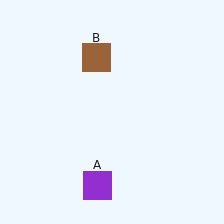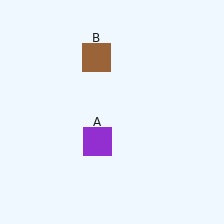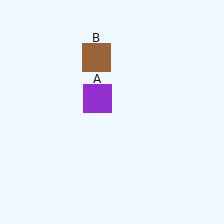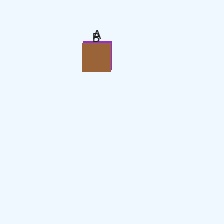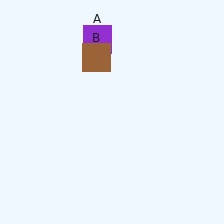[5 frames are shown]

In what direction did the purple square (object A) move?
The purple square (object A) moved up.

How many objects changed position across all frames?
1 object changed position: purple square (object A).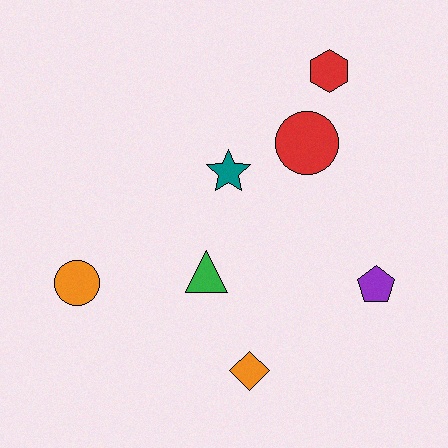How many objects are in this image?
There are 7 objects.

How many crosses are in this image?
There are no crosses.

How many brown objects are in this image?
There are no brown objects.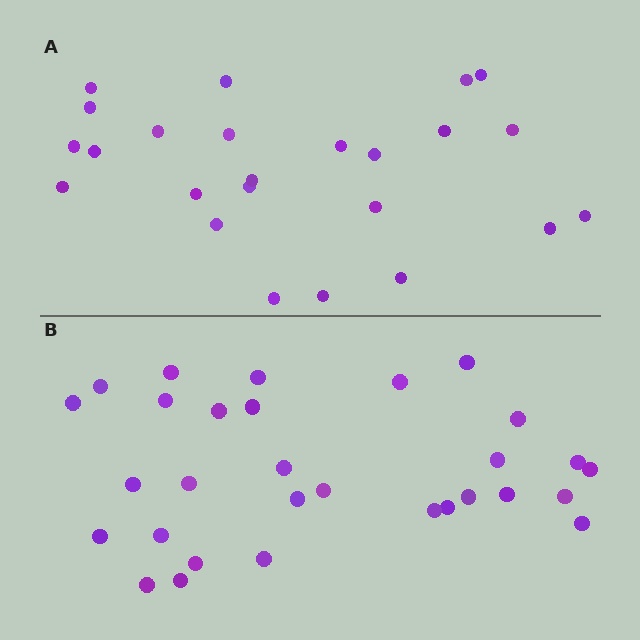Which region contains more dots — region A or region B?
Region B (the bottom region) has more dots.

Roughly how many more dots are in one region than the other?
Region B has about 6 more dots than region A.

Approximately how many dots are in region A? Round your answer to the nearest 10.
About 20 dots. (The exact count is 24, which rounds to 20.)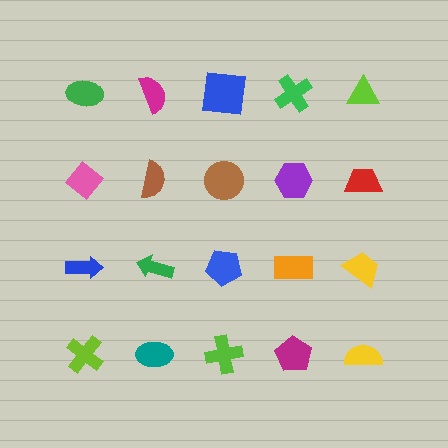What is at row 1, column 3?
A blue square.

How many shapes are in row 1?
5 shapes.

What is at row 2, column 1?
A pink diamond.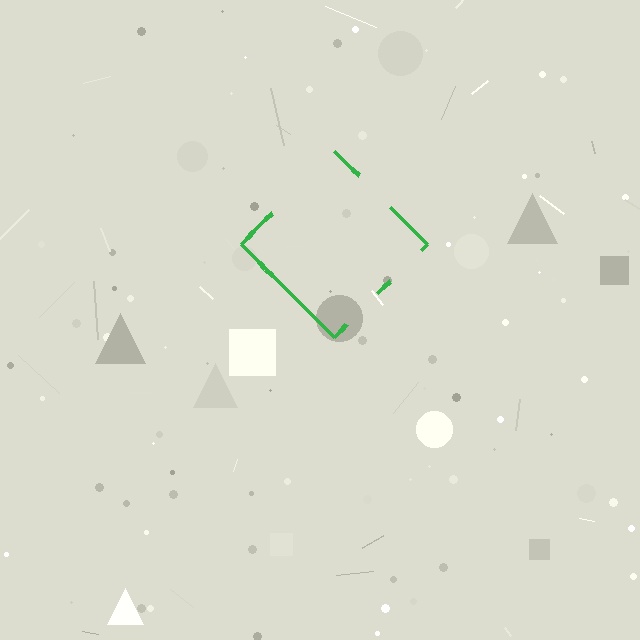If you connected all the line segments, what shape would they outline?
They would outline a diamond.